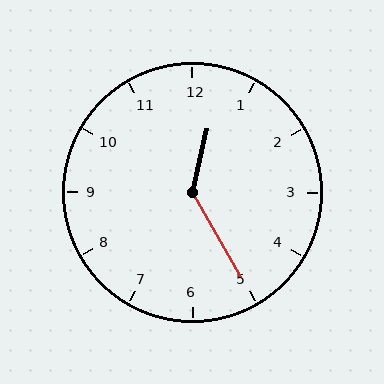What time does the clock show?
12:25.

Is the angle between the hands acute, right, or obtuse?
It is obtuse.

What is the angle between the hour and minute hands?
Approximately 138 degrees.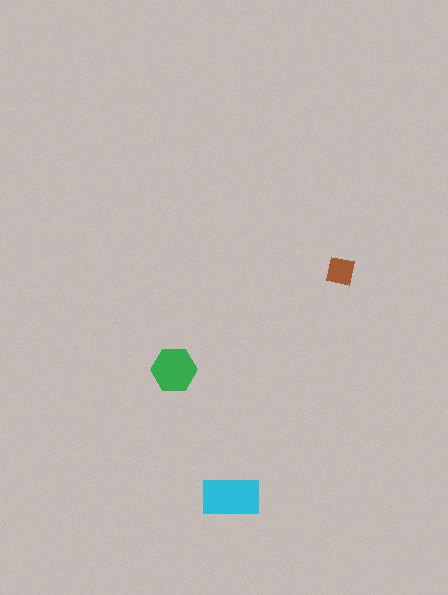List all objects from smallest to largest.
The brown square, the green hexagon, the cyan rectangle.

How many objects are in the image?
There are 3 objects in the image.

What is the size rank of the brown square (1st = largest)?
3rd.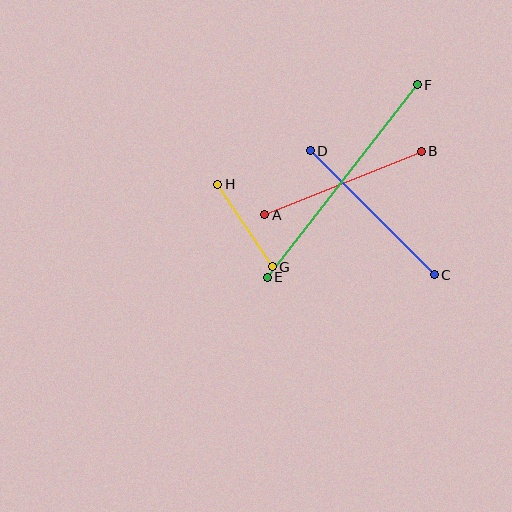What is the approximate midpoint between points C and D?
The midpoint is at approximately (372, 213) pixels.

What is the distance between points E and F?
The distance is approximately 244 pixels.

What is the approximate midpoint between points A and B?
The midpoint is at approximately (343, 183) pixels.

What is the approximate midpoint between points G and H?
The midpoint is at approximately (245, 226) pixels.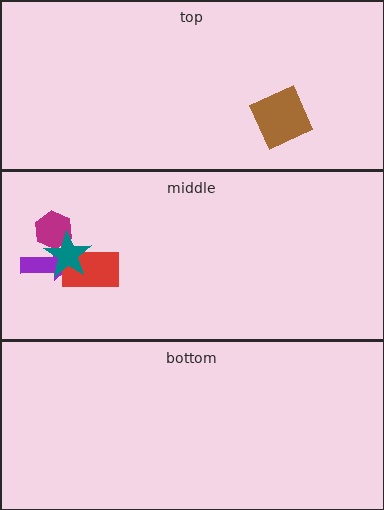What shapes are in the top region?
The brown square.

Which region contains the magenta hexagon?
The middle region.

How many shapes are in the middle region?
4.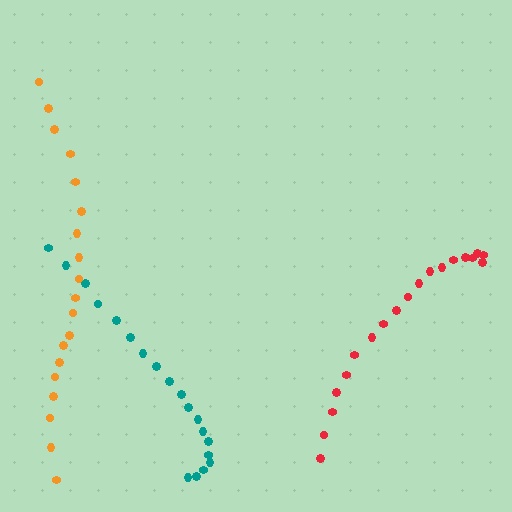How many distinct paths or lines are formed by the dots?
There are 3 distinct paths.